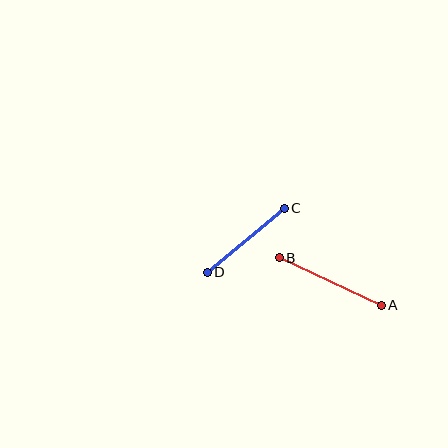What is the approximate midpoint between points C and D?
The midpoint is at approximately (246, 240) pixels.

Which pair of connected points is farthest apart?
Points A and B are farthest apart.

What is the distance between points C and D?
The distance is approximately 101 pixels.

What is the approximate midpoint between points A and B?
The midpoint is at approximately (330, 282) pixels.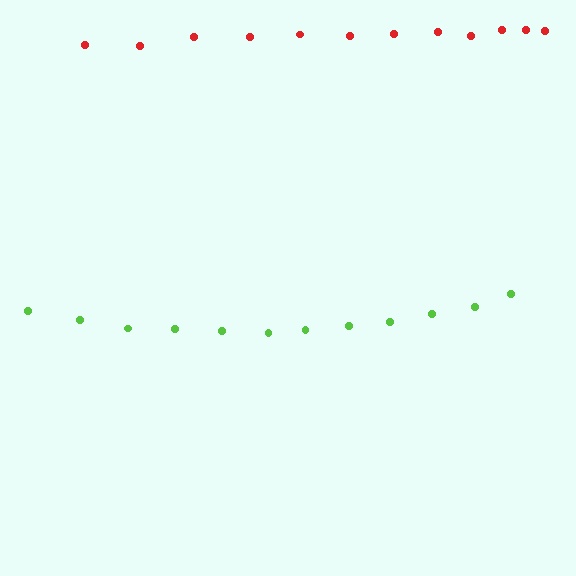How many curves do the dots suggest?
There are 2 distinct paths.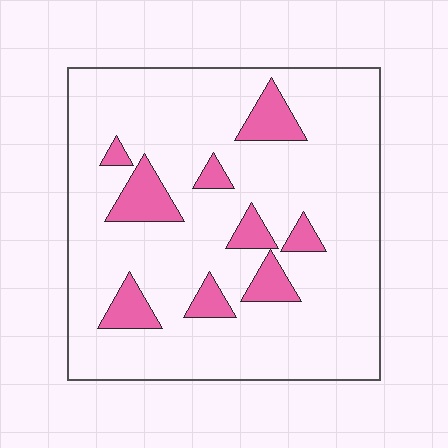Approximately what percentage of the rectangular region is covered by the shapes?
Approximately 15%.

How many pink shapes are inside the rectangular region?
9.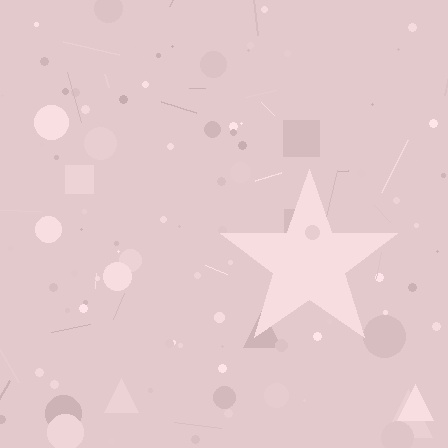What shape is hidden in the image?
A star is hidden in the image.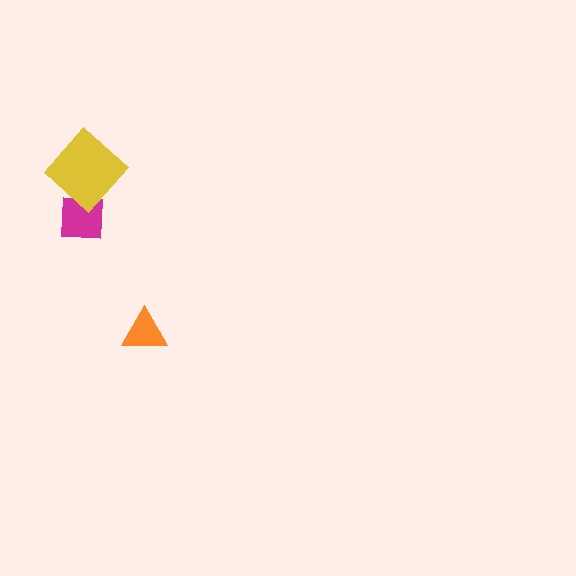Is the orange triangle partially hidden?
No, no other shape covers it.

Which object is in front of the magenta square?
The yellow diamond is in front of the magenta square.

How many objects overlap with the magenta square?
1 object overlaps with the magenta square.